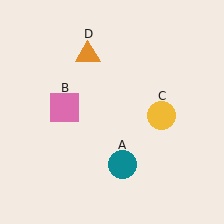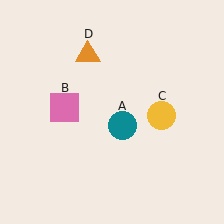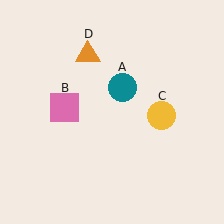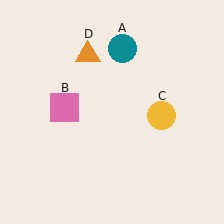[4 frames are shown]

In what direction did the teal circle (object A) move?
The teal circle (object A) moved up.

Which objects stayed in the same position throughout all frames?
Pink square (object B) and yellow circle (object C) and orange triangle (object D) remained stationary.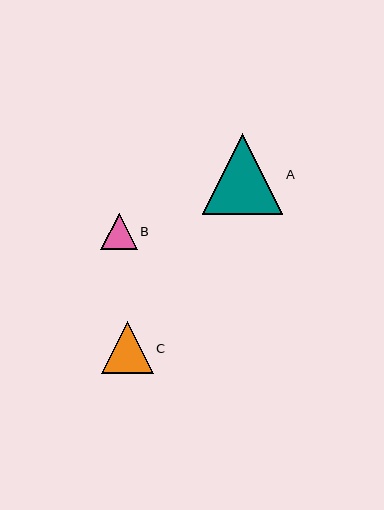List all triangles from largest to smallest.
From largest to smallest: A, C, B.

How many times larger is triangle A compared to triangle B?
Triangle A is approximately 2.2 times the size of triangle B.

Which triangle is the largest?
Triangle A is the largest with a size of approximately 80 pixels.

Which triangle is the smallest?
Triangle B is the smallest with a size of approximately 36 pixels.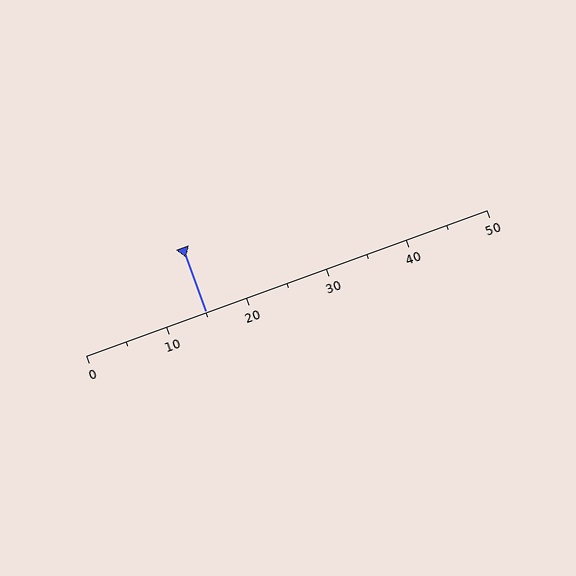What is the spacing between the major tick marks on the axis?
The major ticks are spaced 10 apart.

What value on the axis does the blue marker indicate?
The marker indicates approximately 15.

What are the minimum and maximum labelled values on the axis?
The axis runs from 0 to 50.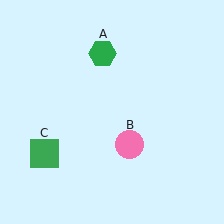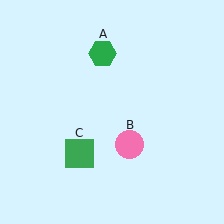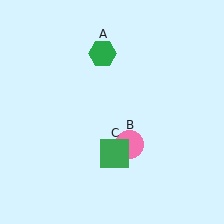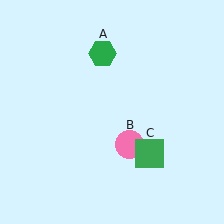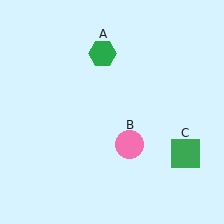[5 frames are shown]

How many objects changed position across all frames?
1 object changed position: green square (object C).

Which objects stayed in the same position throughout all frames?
Green hexagon (object A) and pink circle (object B) remained stationary.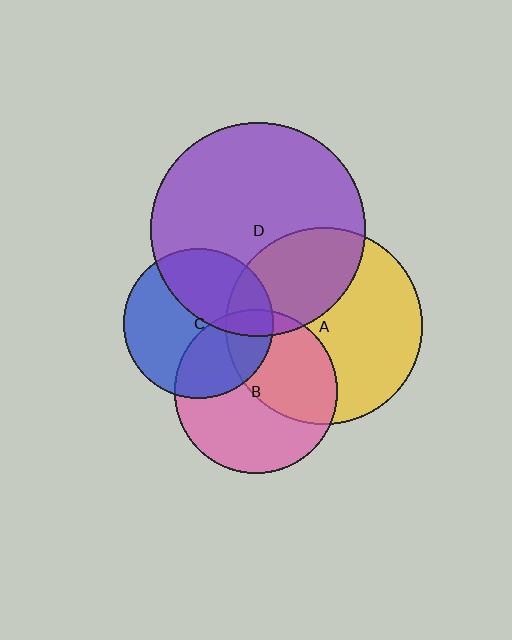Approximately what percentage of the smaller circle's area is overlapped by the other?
Approximately 35%.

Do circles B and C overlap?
Yes.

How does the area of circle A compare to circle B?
Approximately 1.5 times.